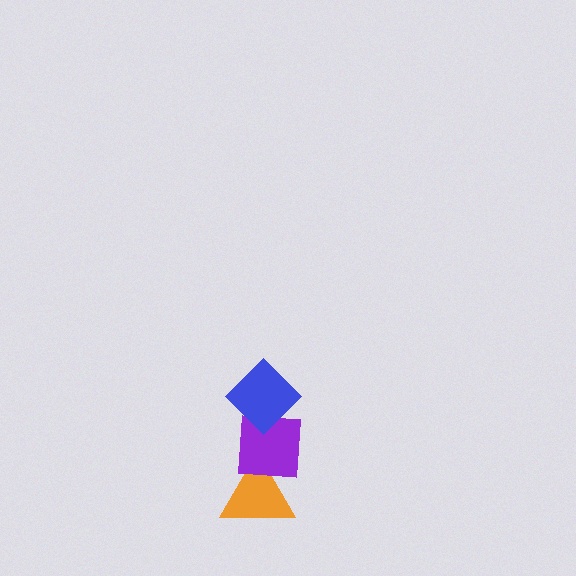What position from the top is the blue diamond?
The blue diamond is 1st from the top.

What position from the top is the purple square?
The purple square is 2nd from the top.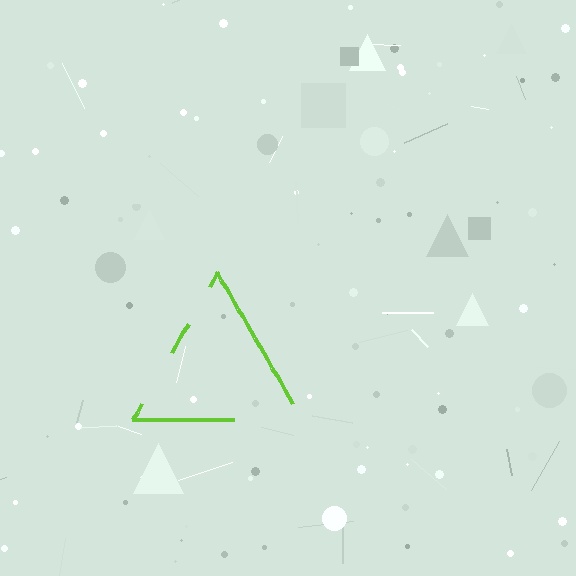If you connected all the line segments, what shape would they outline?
They would outline a triangle.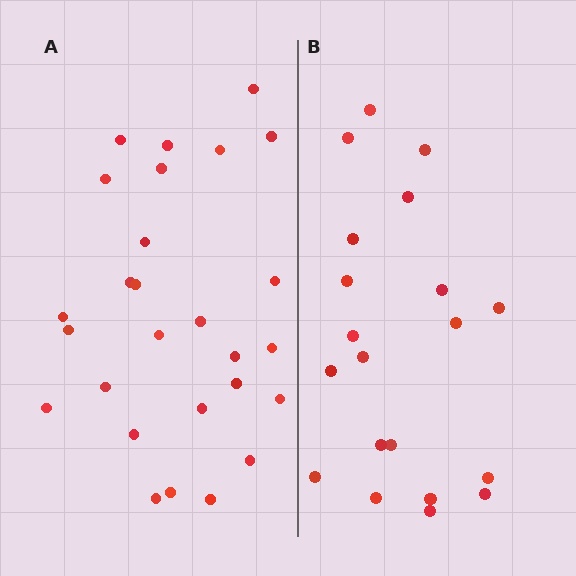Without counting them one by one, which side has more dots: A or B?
Region A (the left region) has more dots.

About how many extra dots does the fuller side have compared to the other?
Region A has roughly 8 or so more dots than region B.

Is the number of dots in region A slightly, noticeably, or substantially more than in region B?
Region A has noticeably more, but not dramatically so. The ratio is roughly 1.4 to 1.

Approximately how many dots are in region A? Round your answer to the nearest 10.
About 30 dots. (The exact count is 27, which rounds to 30.)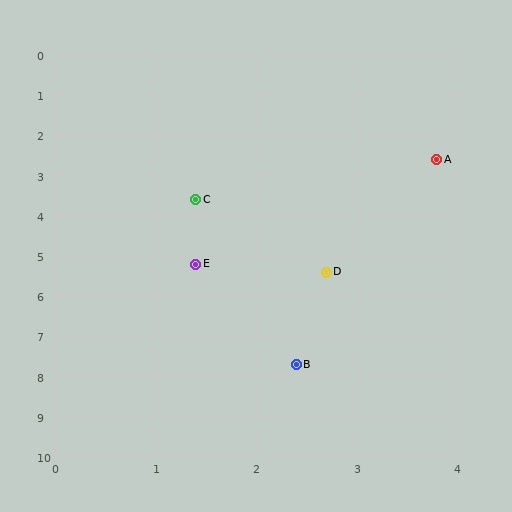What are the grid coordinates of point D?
Point D is at approximately (2.7, 5.4).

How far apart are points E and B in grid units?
Points E and B are about 2.7 grid units apart.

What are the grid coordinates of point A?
Point A is at approximately (3.8, 2.6).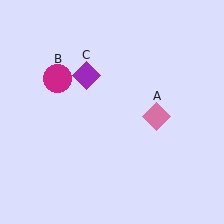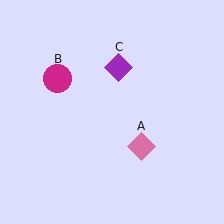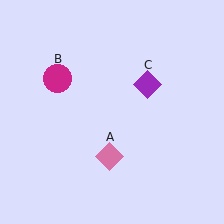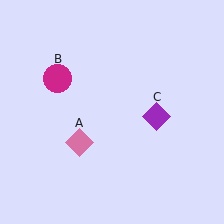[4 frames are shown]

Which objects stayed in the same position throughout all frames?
Magenta circle (object B) remained stationary.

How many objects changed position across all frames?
2 objects changed position: pink diamond (object A), purple diamond (object C).